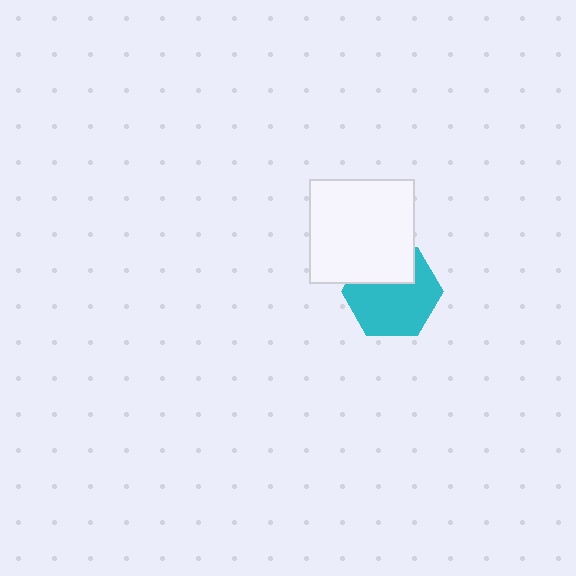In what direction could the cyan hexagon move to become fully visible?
The cyan hexagon could move down. That would shift it out from behind the white square entirely.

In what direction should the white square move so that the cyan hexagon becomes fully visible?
The white square should move up. That is the shortest direction to clear the overlap and leave the cyan hexagon fully visible.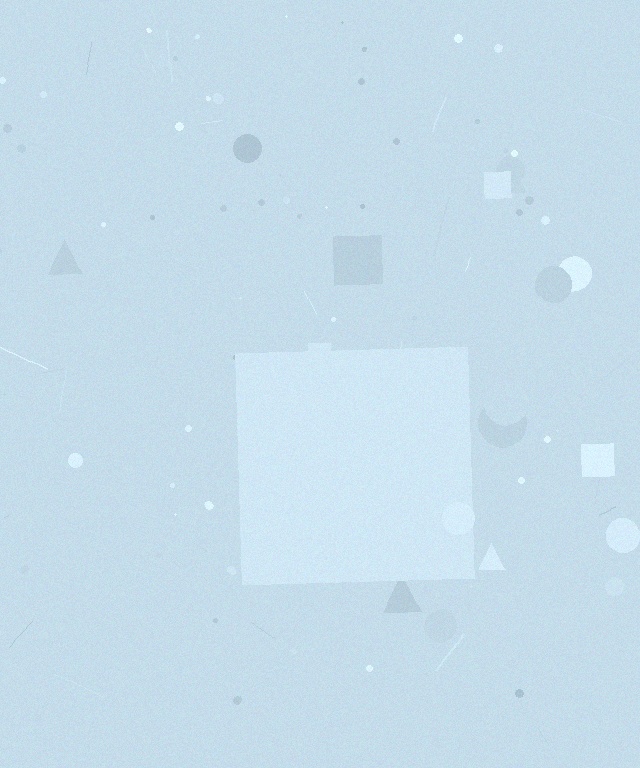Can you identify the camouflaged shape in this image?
The camouflaged shape is a square.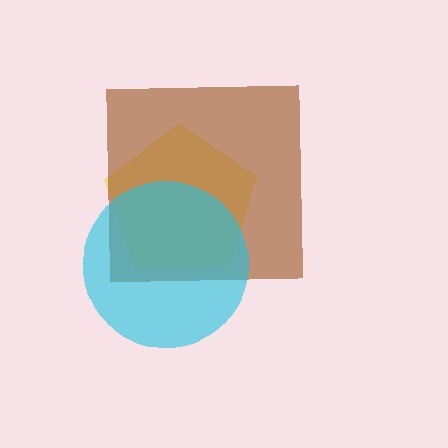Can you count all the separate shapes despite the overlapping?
Yes, there are 3 separate shapes.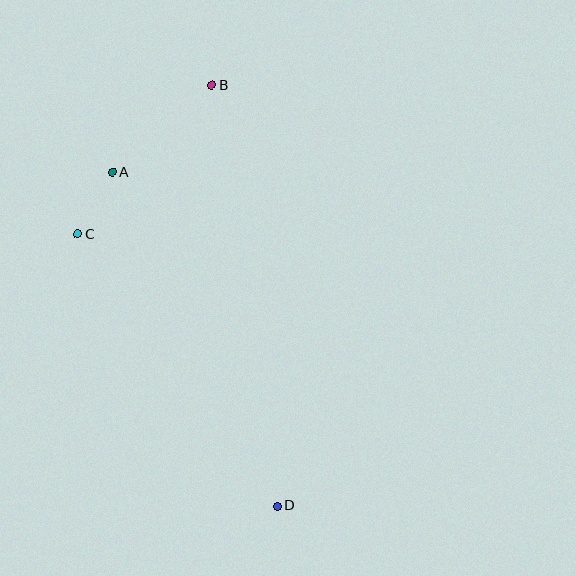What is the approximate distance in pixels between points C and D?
The distance between C and D is approximately 337 pixels.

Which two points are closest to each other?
Points A and C are closest to each other.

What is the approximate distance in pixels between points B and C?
The distance between B and C is approximately 200 pixels.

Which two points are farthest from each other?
Points B and D are farthest from each other.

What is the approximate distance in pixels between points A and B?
The distance between A and B is approximately 132 pixels.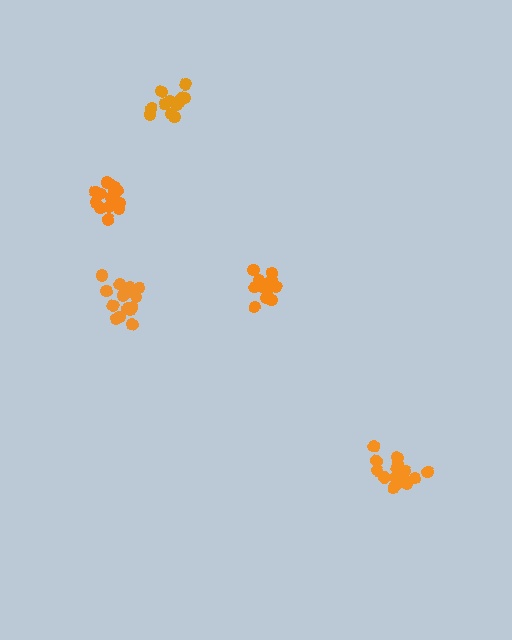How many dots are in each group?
Group 1: 14 dots, Group 2: 15 dots, Group 3: 12 dots, Group 4: 16 dots, Group 5: 15 dots (72 total).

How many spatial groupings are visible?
There are 5 spatial groupings.